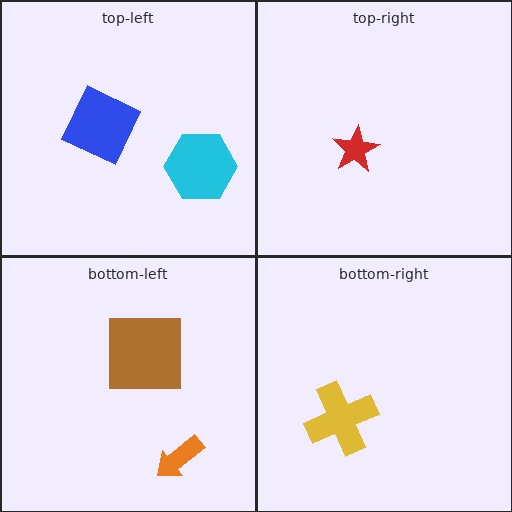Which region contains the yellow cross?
The bottom-right region.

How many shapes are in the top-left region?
2.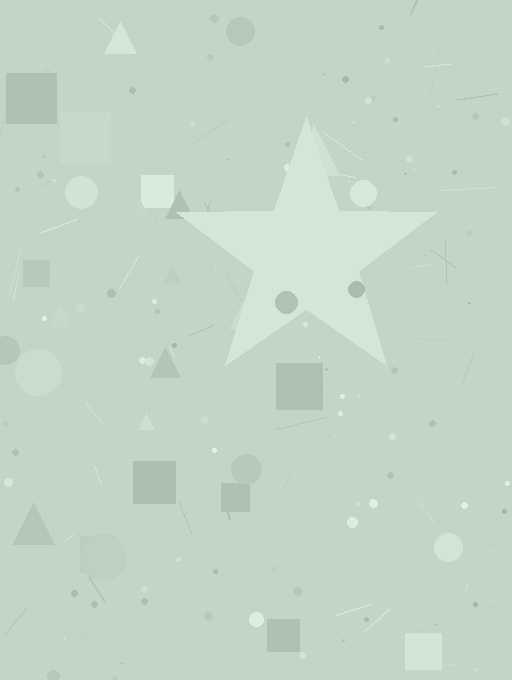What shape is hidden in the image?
A star is hidden in the image.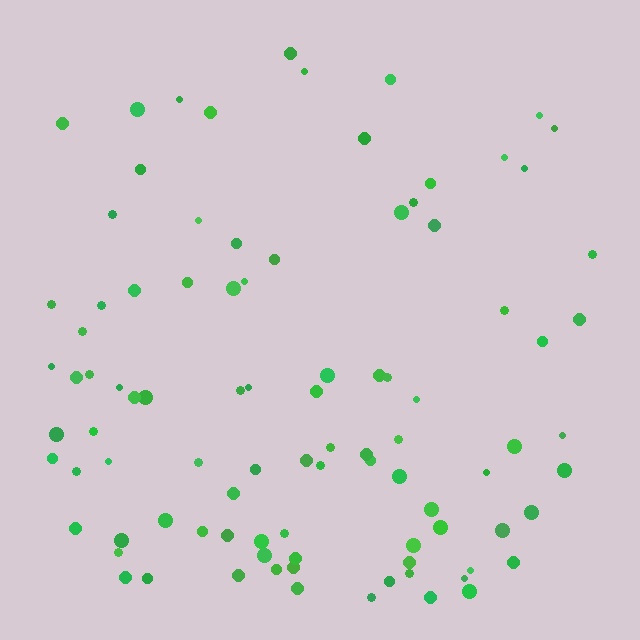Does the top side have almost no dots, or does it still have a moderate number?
Still a moderate number, just noticeably fewer than the bottom.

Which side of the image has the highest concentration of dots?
The bottom.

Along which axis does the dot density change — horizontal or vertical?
Vertical.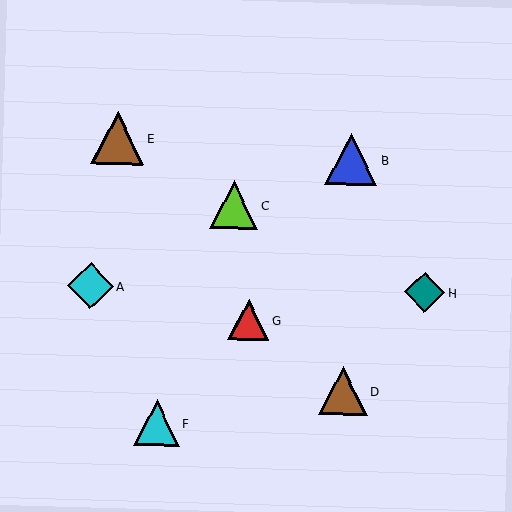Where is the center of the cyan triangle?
The center of the cyan triangle is at (157, 423).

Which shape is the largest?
The brown triangle (labeled E) is the largest.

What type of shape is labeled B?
Shape B is a blue triangle.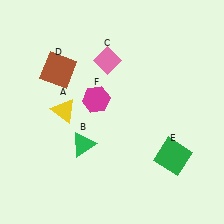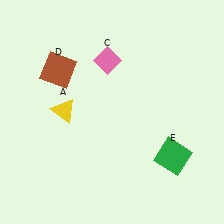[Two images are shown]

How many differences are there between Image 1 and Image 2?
There are 2 differences between the two images.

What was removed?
The green triangle (B), the magenta hexagon (F) were removed in Image 2.